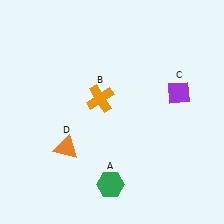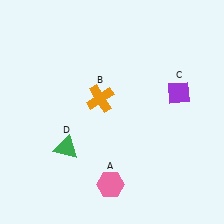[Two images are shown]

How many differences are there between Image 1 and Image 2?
There are 2 differences between the two images.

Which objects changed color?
A changed from green to pink. D changed from orange to green.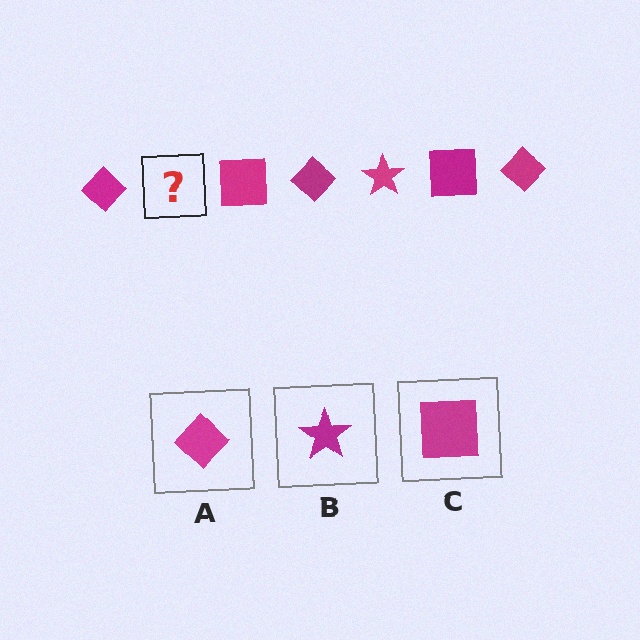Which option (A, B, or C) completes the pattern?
B.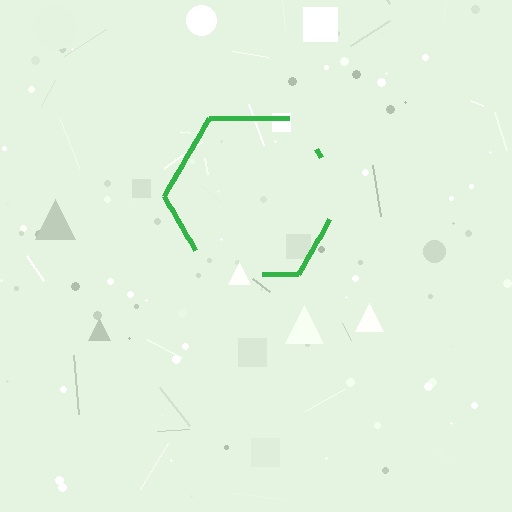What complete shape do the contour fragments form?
The contour fragments form a hexagon.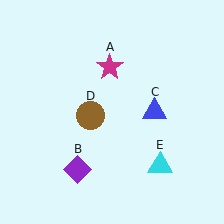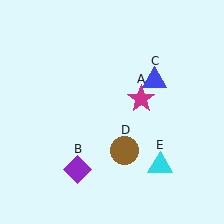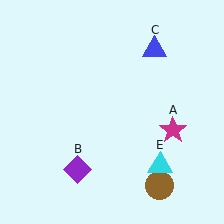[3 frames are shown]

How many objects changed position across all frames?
3 objects changed position: magenta star (object A), blue triangle (object C), brown circle (object D).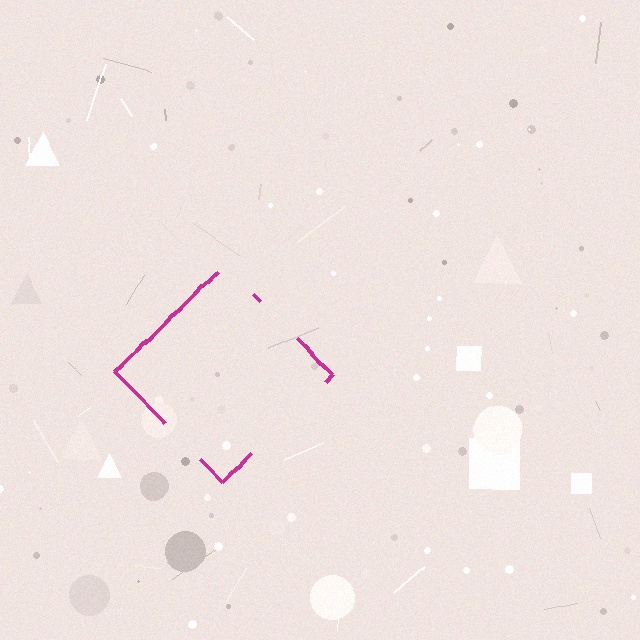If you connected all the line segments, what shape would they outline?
They would outline a diamond.